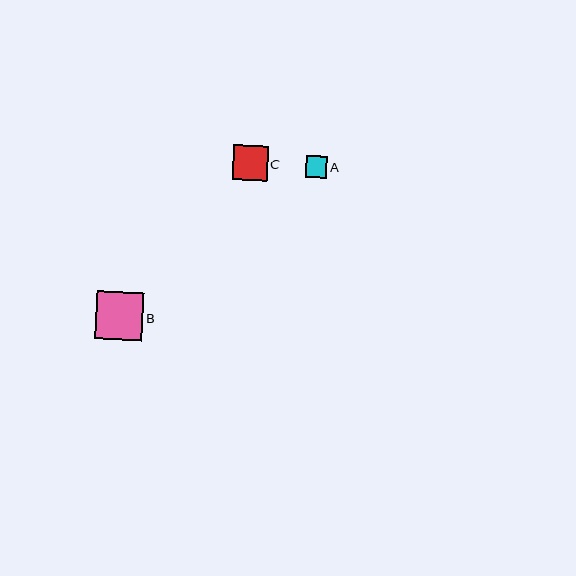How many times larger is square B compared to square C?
Square B is approximately 1.4 times the size of square C.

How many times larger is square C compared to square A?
Square C is approximately 1.6 times the size of square A.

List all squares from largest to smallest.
From largest to smallest: B, C, A.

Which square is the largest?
Square B is the largest with a size of approximately 47 pixels.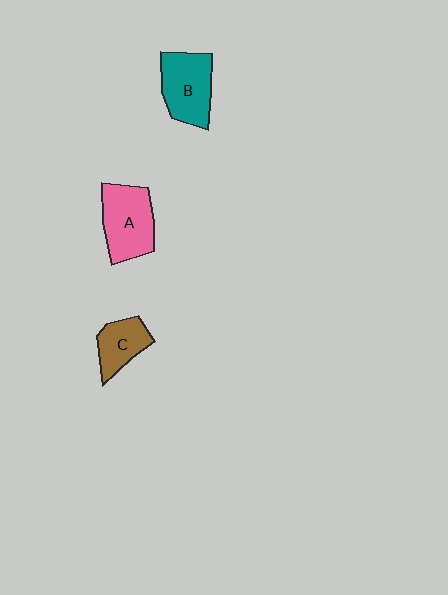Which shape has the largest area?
Shape A (pink).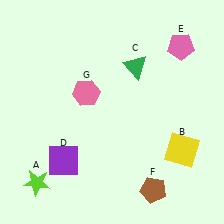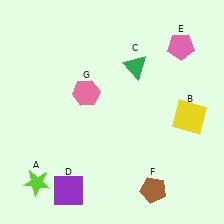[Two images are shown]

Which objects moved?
The objects that moved are: the yellow square (B), the purple square (D).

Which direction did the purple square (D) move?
The purple square (D) moved down.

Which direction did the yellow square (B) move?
The yellow square (B) moved up.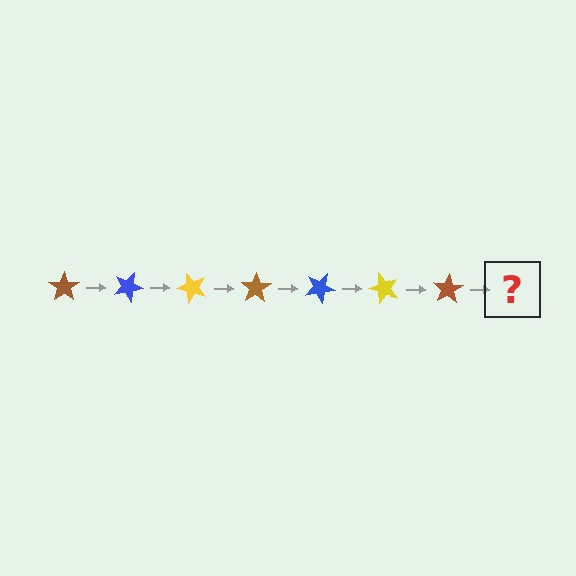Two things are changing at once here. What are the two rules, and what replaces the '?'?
The two rules are that it rotates 25 degrees each step and the color cycles through brown, blue, and yellow. The '?' should be a blue star, rotated 175 degrees from the start.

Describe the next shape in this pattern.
It should be a blue star, rotated 175 degrees from the start.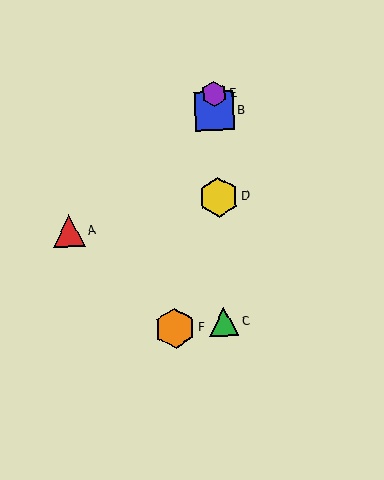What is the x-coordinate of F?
Object F is at x≈175.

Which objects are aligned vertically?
Objects B, C, D, E are aligned vertically.